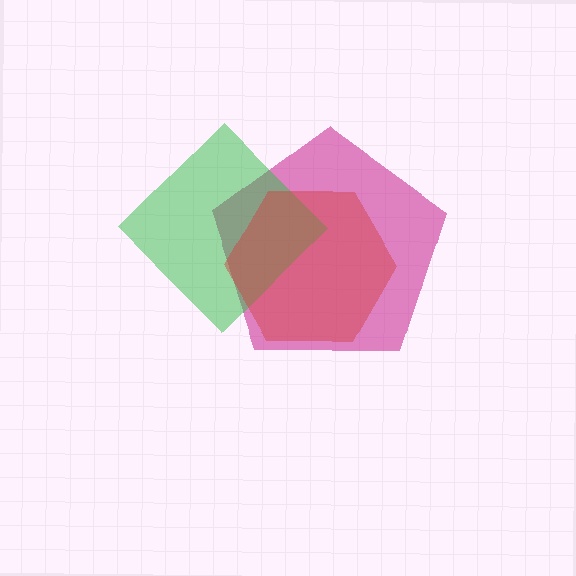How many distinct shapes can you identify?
There are 3 distinct shapes: a magenta pentagon, a green diamond, a red hexagon.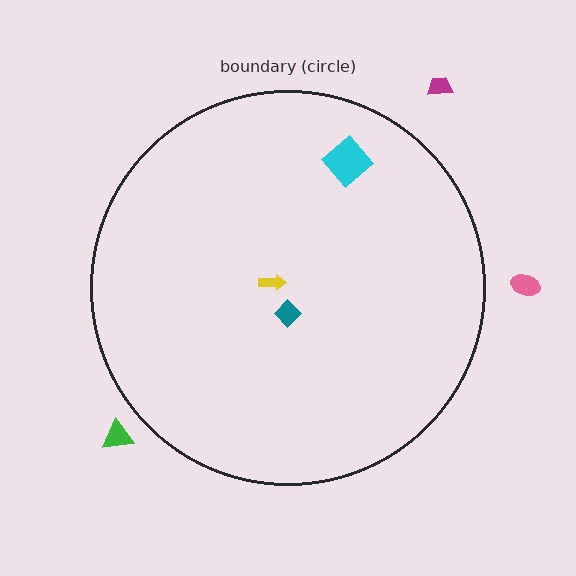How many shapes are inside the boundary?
3 inside, 3 outside.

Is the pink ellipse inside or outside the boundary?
Outside.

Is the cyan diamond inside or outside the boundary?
Inside.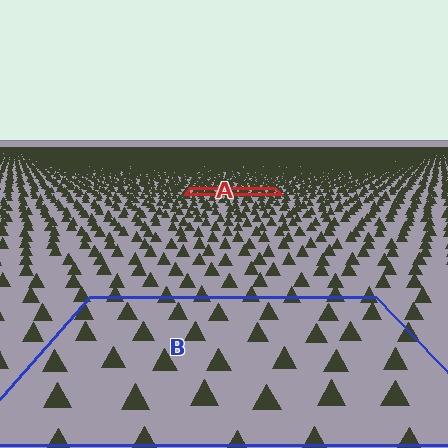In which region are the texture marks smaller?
The texture marks are smaller in region A, because it is farther away.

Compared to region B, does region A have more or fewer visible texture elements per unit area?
Region A has more texture elements per unit area — they are packed more densely because it is farther away.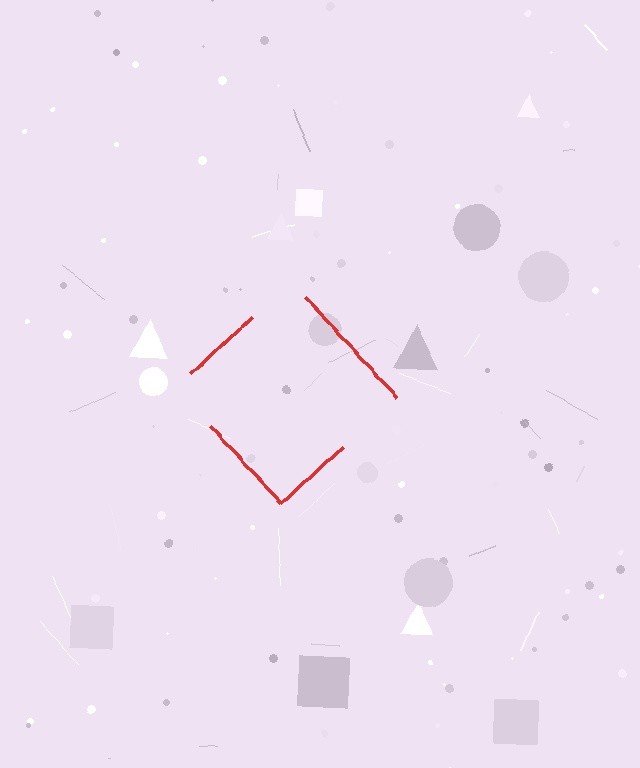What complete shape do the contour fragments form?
The contour fragments form a diamond.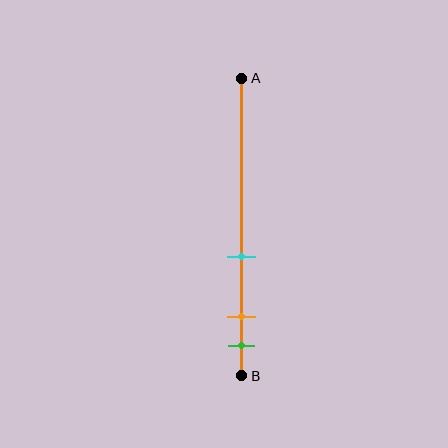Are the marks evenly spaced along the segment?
No, the marks are not evenly spaced.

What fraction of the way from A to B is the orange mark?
The orange mark is approximately 80% (0.8) of the way from A to B.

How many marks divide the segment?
There are 3 marks dividing the segment.